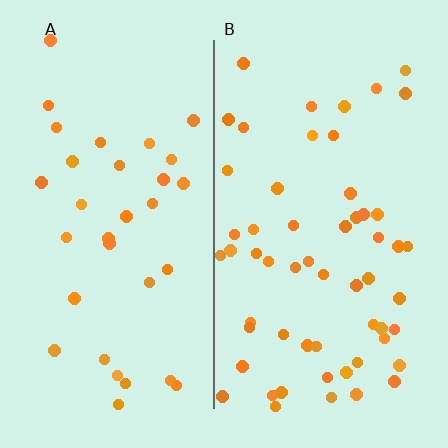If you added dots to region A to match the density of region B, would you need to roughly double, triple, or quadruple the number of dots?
Approximately double.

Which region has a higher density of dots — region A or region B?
B (the right).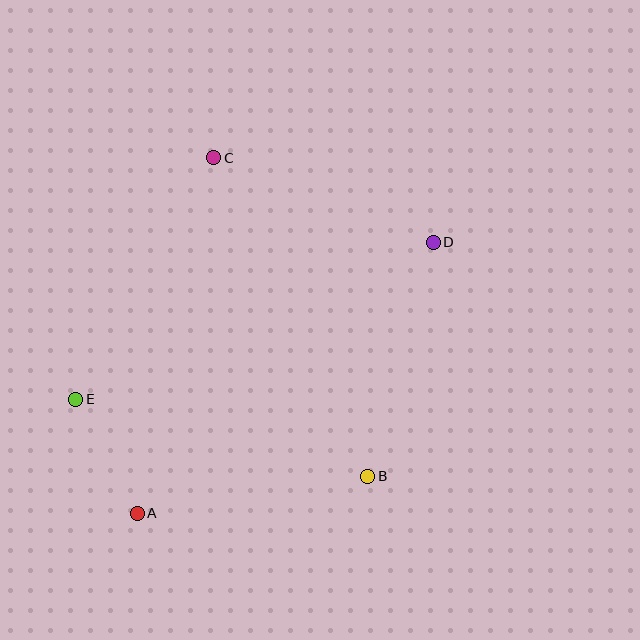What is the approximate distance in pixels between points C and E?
The distance between C and E is approximately 278 pixels.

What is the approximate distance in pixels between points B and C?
The distance between B and C is approximately 354 pixels.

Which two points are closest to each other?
Points A and E are closest to each other.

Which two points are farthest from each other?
Points A and D are farthest from each other.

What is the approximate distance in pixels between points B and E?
The distance between B and E is approximately 302 pixels.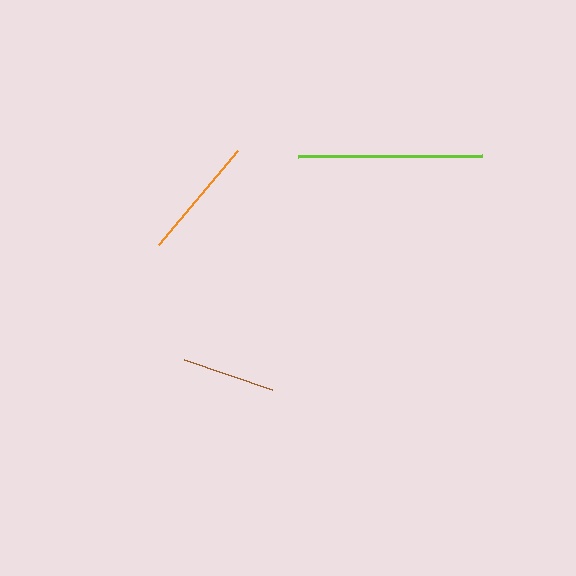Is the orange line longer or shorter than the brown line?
The orange line is longer than the brown line.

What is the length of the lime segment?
The lime segment is approximately 184 pixels long.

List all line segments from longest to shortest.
From longest to shortest: lime, orange, brown.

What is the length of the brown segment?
The brown segment is approximately 94 pixels long.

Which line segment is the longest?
The lime line is the longest at approximately 184 pixels.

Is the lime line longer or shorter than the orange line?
The lime line is longer than the orange line.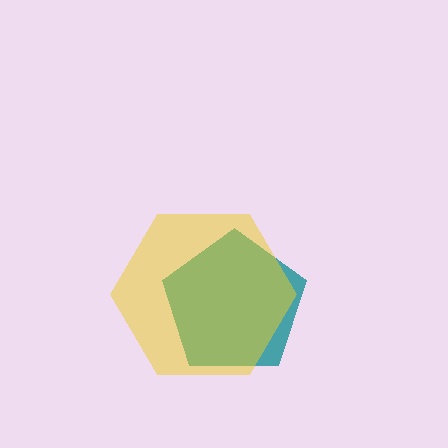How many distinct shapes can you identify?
There are 2 distinct shapes: a teal pentagon, a yellow hexagon.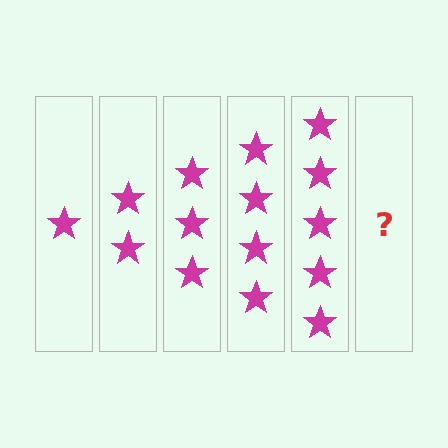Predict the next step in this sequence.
The next step is 6 stars.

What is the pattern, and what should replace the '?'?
The pattern is that each step adds one more star. The '?' should be 6 stars.